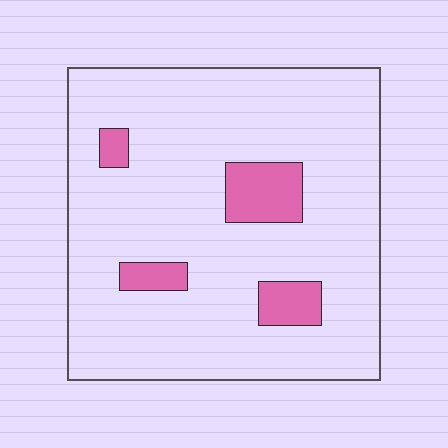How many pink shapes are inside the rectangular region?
4.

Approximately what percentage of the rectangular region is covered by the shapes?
Approximately 10%.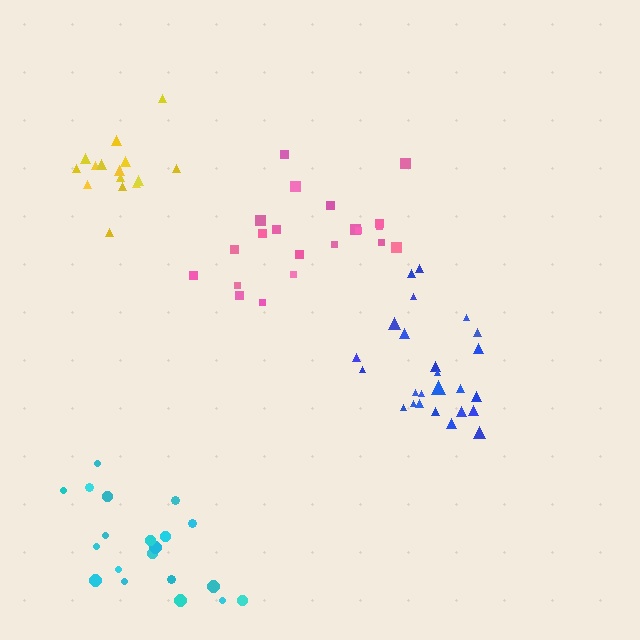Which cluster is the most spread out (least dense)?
Cyan.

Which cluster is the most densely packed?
Yellow.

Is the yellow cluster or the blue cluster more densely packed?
Yellow.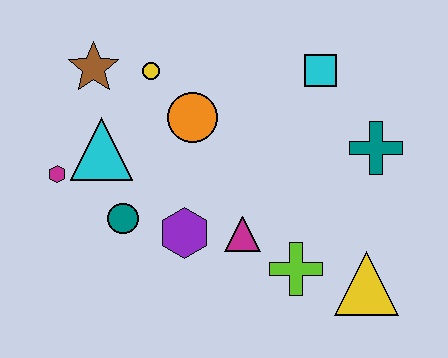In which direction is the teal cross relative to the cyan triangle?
The teal cross is to the right of the cyan triangle.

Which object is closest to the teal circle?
The purple hexagon is closest to the teal circle.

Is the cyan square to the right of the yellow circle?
Yes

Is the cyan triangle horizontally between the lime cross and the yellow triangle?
No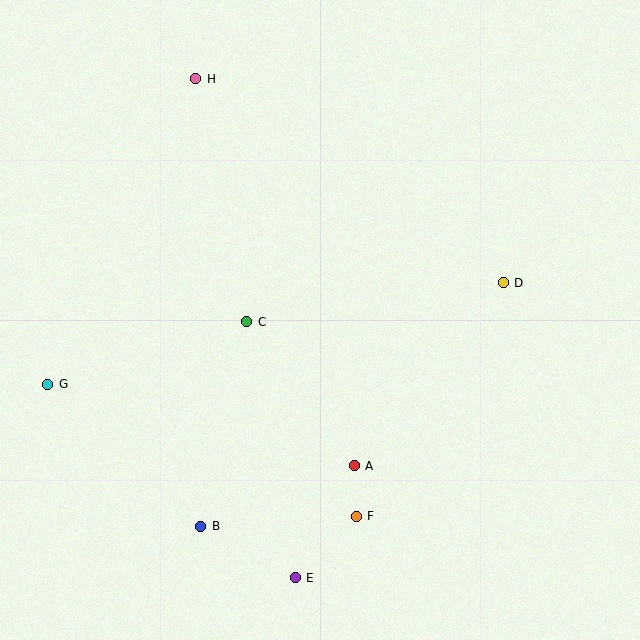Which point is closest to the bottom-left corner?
Point B is closest to the bottom-left corner.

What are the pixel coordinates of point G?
Point G is at (48, 384).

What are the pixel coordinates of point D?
Point D is at (503, 283).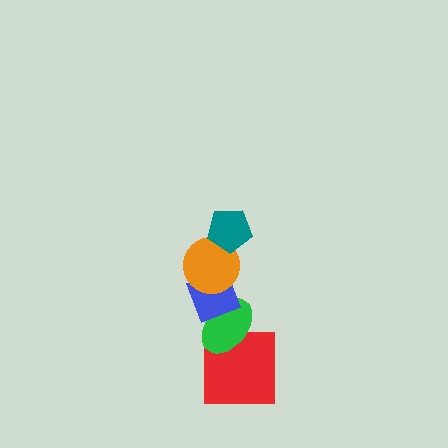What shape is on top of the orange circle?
The teal pentagon is on top of the orange circle.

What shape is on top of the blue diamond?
The orange circle is on top of the blue diamond.